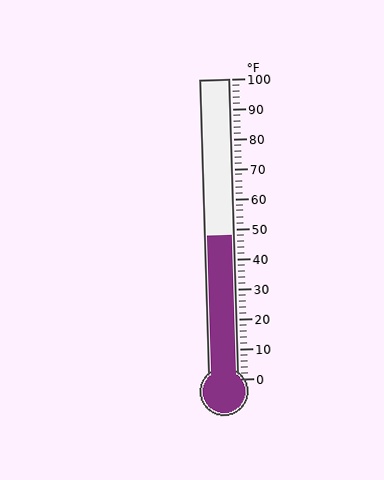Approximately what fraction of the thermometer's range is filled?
The thermometer is filled to approximately 50% of its range.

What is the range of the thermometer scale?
The thermometer scale ranges from 0°F to 100°F.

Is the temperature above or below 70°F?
The temperature is below 70°F.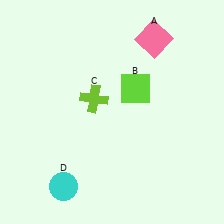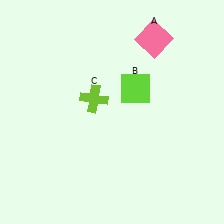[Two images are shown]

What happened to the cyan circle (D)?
The cyan circle (D) was removed in Image 2. It was in the bottom-left area of Image 1.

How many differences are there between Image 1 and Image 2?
There is 1 difference between the two images.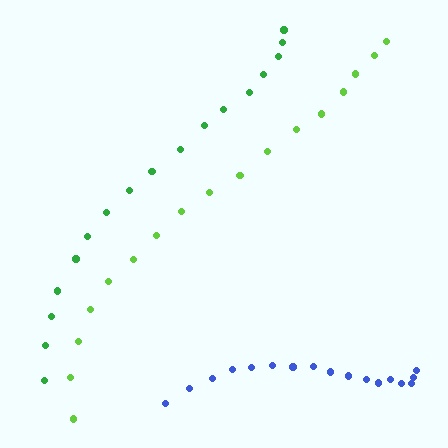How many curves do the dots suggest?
There are 3 distinct paths.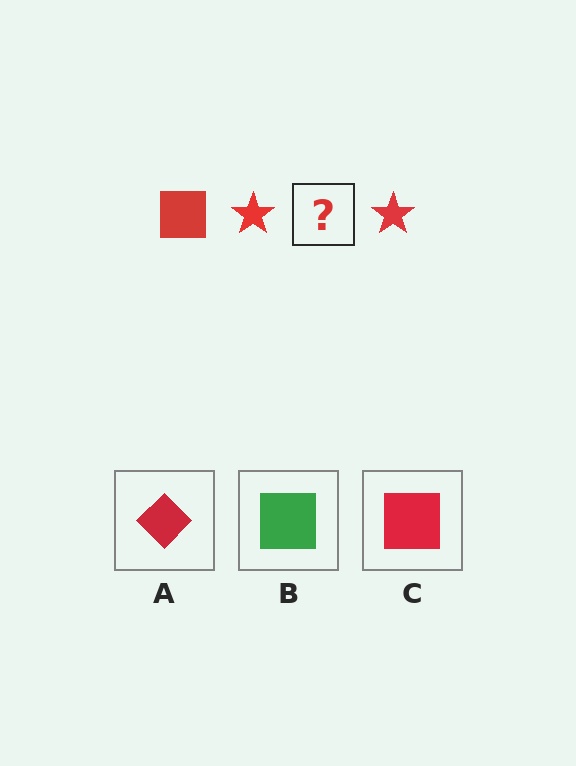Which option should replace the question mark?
Option C.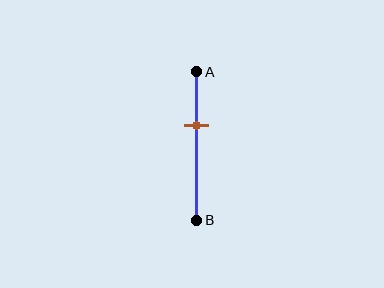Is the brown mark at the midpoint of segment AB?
No, the mark is at about 35% from A, not at the 50% midpoint.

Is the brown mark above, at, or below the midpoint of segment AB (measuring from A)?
The brown mark is above the midpoint of segment AB.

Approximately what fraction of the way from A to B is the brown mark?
The brown mark is approximately 35% of the way from A to B.